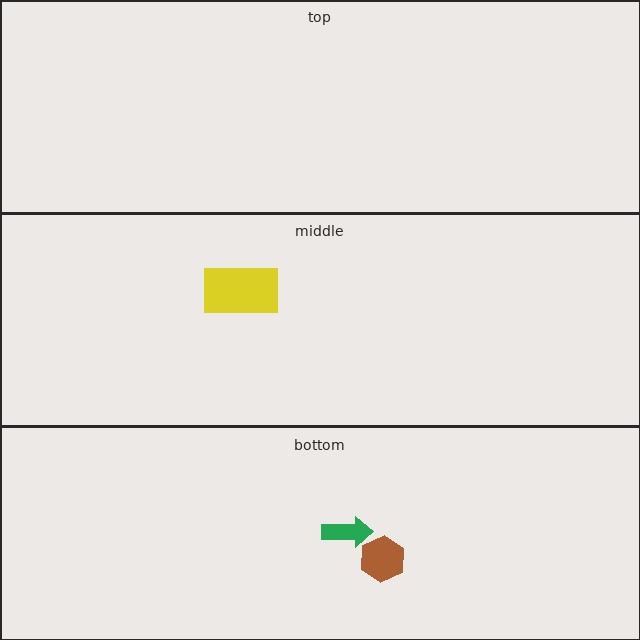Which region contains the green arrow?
The bottom region.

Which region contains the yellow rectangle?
The middle region.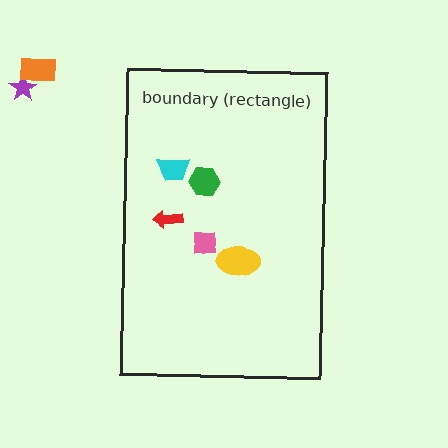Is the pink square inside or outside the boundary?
Inside.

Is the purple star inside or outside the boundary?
Outside.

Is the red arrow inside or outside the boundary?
Inside.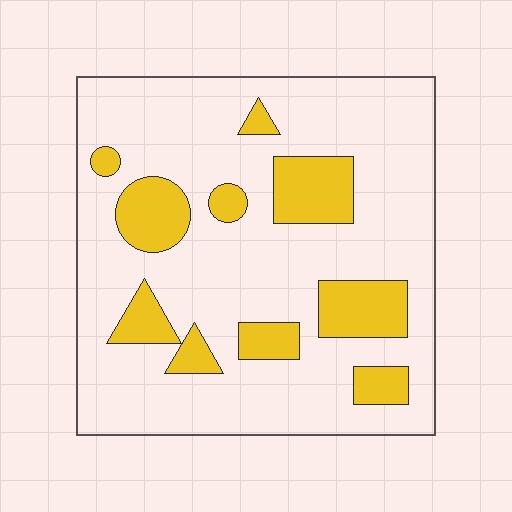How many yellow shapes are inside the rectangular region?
10.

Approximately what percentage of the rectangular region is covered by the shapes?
Approximately 20%.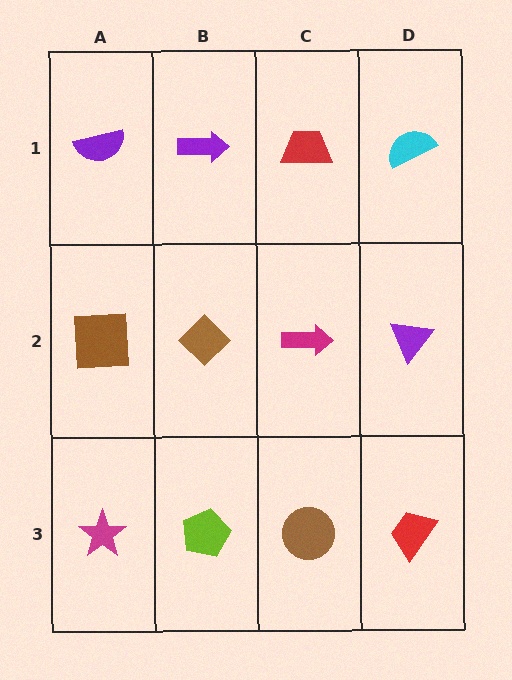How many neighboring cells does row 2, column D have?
3.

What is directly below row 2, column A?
A magenta star.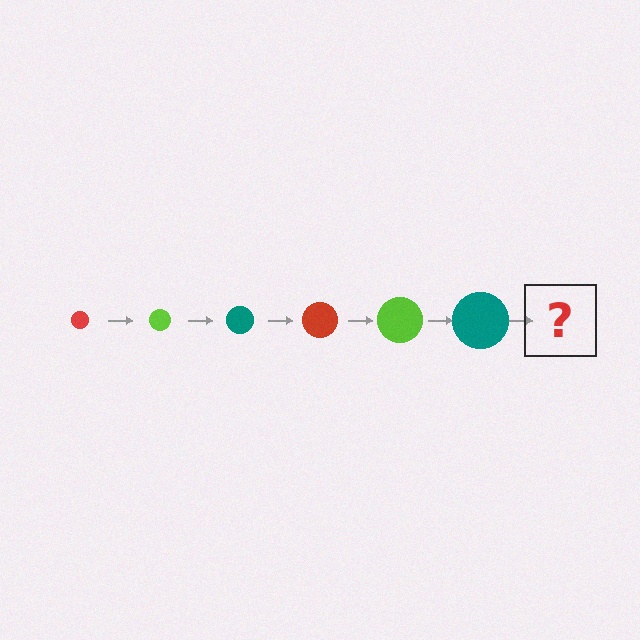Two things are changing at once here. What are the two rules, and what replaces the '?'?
The two rules are that the circle grows larger each step and the color cycles through red, lime, and teal. The '?' should be a red circle, larger than the previous one.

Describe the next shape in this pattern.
It should be a red circle, larger than the previous one.